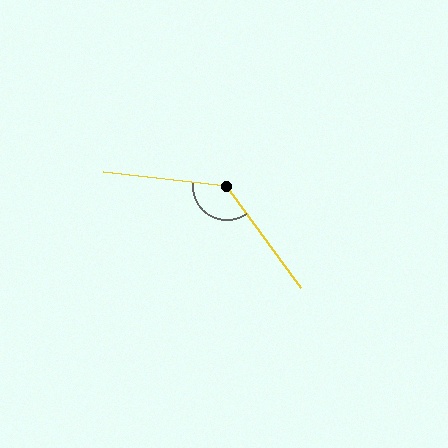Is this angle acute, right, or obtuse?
It is obtuse.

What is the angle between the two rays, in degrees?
Approximately 133 degrees.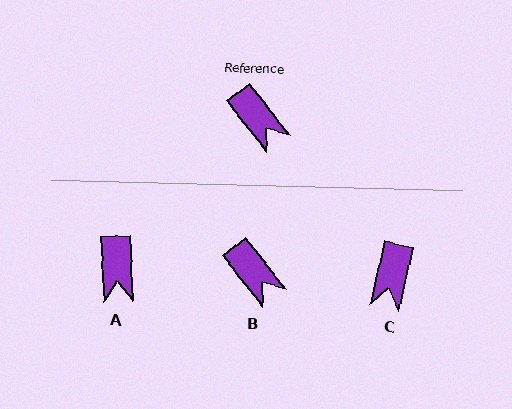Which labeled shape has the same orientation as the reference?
B.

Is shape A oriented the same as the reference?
No, it is off by about 35 degrees.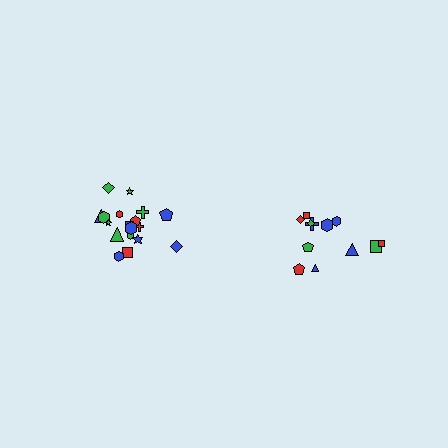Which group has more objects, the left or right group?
The left group.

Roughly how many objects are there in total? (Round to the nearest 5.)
Roughly 30 objects in total.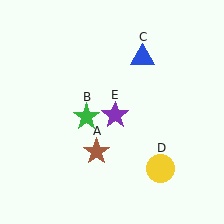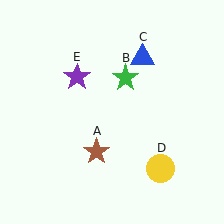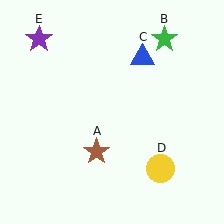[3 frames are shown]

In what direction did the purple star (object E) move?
The purple star (object E) moved up and to the left.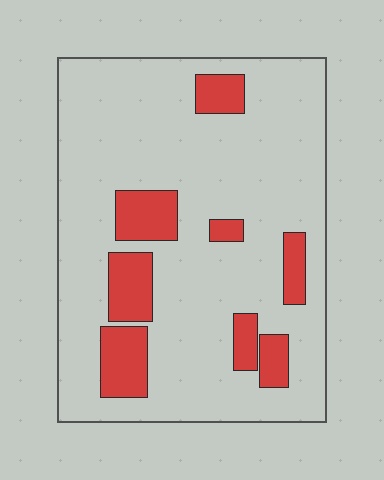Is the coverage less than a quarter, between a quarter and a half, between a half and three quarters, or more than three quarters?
Less than a quarter.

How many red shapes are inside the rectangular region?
8.